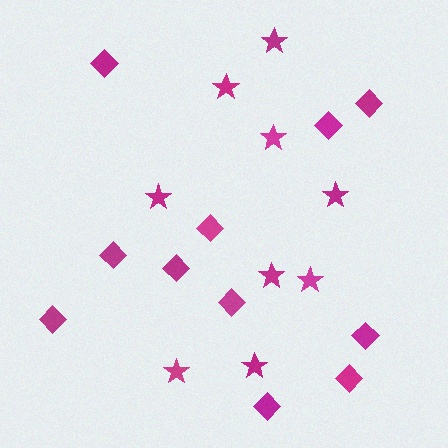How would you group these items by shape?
There are 2 groups: one group of stars (9) and one group of diamonds (11).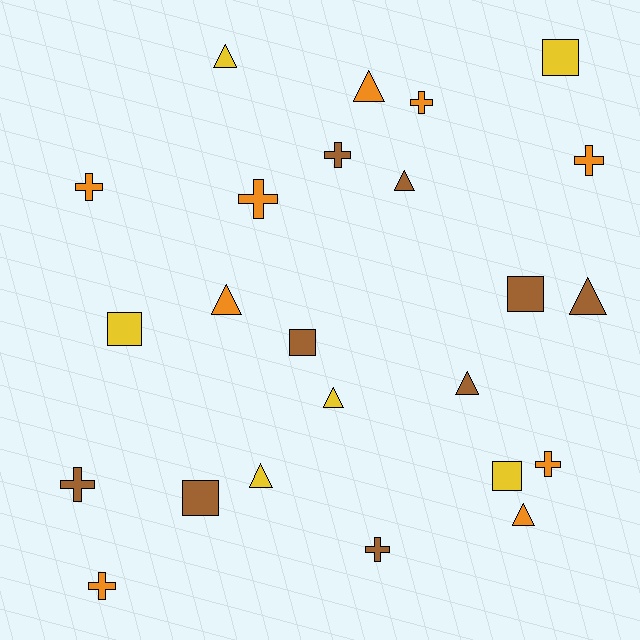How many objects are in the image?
There are 24 objects.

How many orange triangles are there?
There are 3 orange triangles.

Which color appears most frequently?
Brown, with 9 objects.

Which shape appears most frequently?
Triangle, with 9 objects.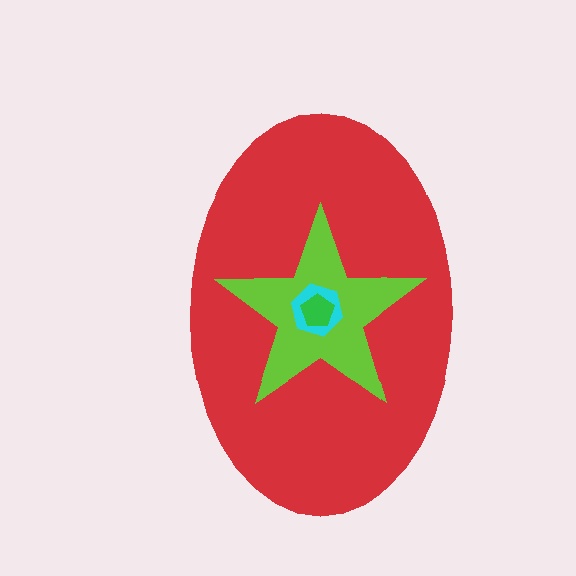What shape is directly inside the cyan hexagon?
The green pentagon.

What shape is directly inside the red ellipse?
The lime star.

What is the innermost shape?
The green pentagon.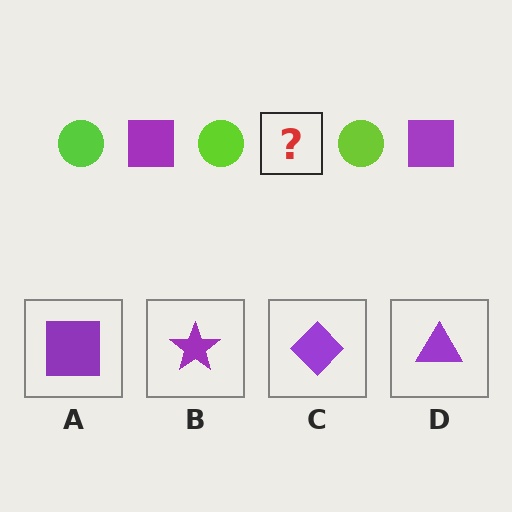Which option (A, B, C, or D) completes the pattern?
A.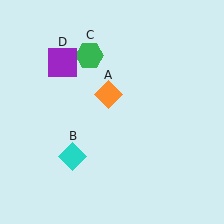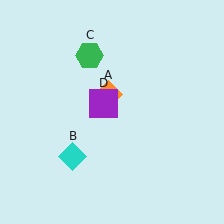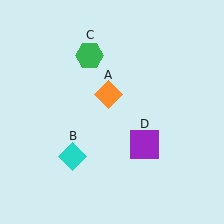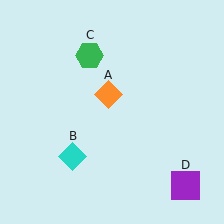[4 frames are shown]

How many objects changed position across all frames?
1 object changed position: purple square (object D).